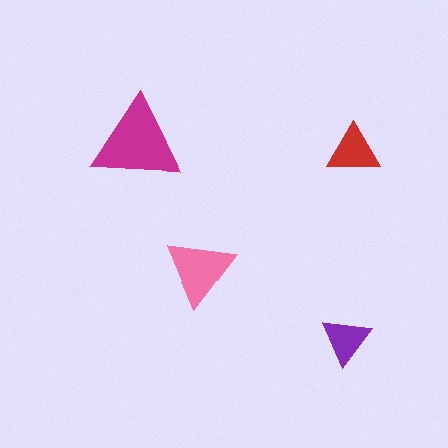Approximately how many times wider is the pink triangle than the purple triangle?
About 1.5 times wider.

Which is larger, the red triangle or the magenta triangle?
The magenta one.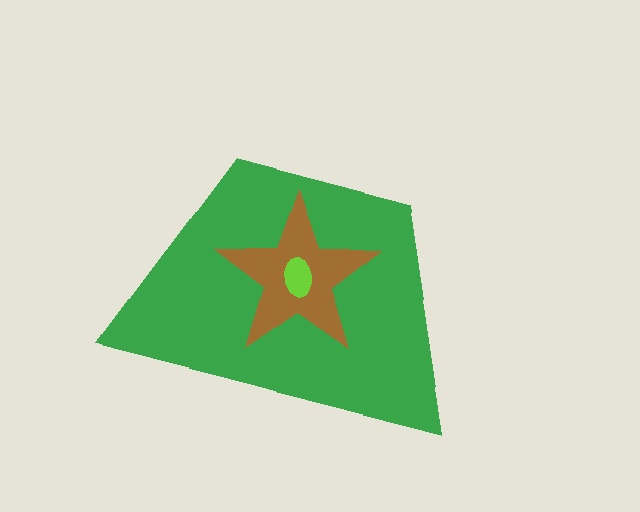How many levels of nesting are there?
3.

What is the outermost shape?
The green trapezoid.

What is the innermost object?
The lime ellipse.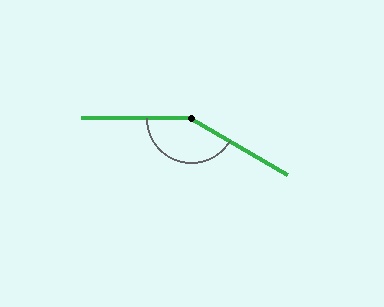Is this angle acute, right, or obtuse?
It is obtuse.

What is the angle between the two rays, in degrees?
Approximately 150 degrees.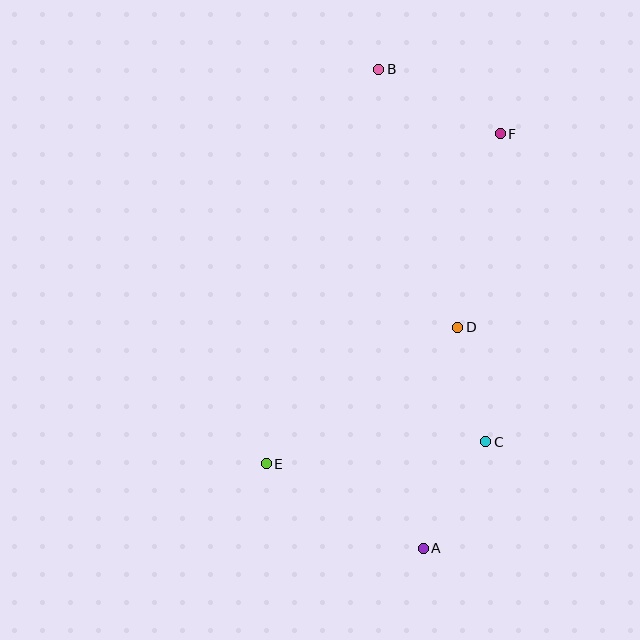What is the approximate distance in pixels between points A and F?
The distance between A and F is approximately 421 pixels.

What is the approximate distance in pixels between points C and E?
The distance between C and E is approximately 220 pixels.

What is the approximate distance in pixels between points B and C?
The distance between B and C is approximately 388 pixels.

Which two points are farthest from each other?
Points A and B are farthest from each other.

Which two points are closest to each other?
Points C and D are closest to each other.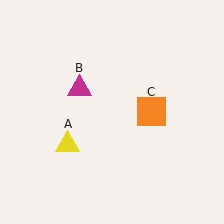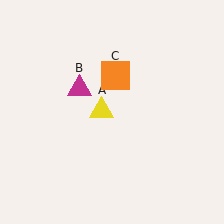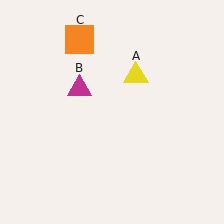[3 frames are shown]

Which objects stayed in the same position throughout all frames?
Magenta triangle (object B) remained stationary.